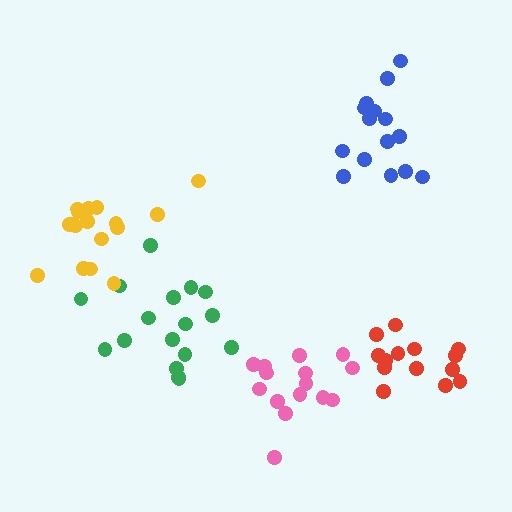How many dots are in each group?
Group 1: 17 dots, Group 2: 17 dots, Group 3: 14 dots, Group 4: 15 dots, Group 5: 15 dots (78 total).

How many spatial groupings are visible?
There are 5 spatial groupings.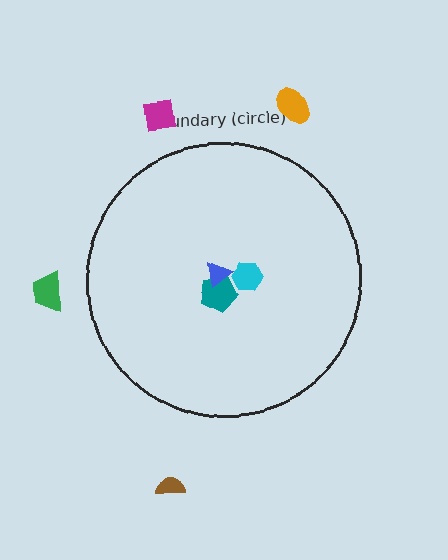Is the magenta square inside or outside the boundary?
Outside.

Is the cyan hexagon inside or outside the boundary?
Inside.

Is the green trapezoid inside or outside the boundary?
Outside.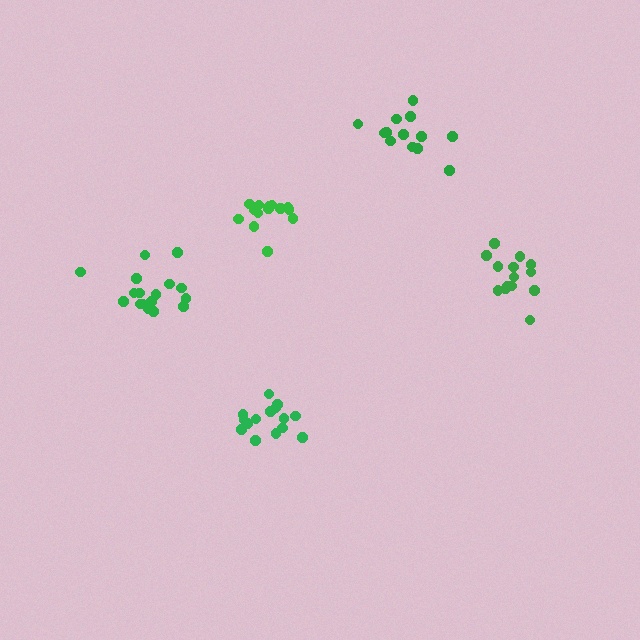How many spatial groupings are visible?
There are 5 spatial groupings.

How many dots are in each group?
Group 1: 14 dots, Group 2: 15 dots, Group 3: 14 dots, Group 4: 13 dots, Group 5: 17 dots (73 total).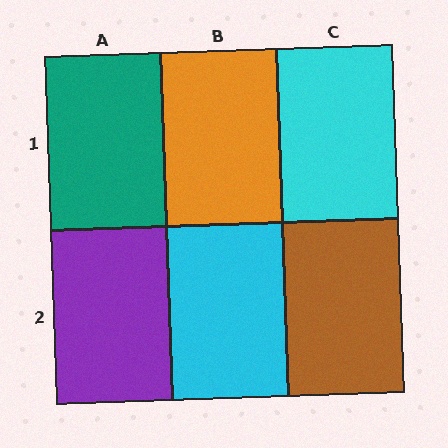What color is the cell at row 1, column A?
Teal.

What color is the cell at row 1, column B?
Orange.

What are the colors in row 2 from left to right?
Purple, cyan, brown.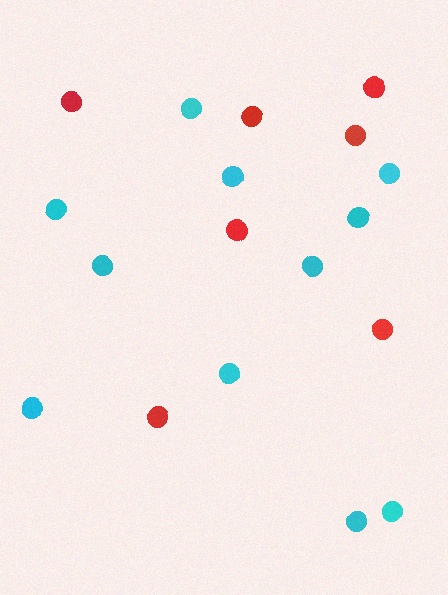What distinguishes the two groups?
There are 2 groups: one group of red circles (7) and one group of cyan circles (11).